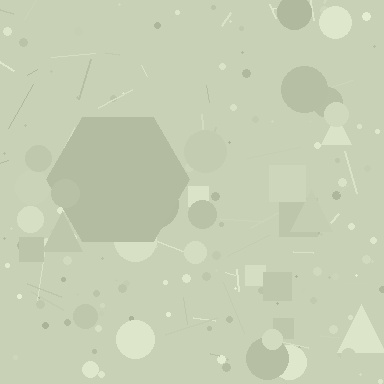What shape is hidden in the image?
A hexagon is hidden in the image.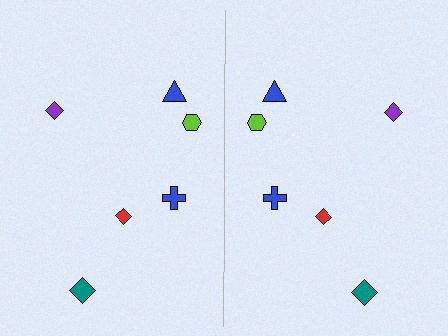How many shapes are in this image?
There are 12 shapes in this image.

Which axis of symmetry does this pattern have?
The pattern has a vertical axis of symmetry running through the center of the image.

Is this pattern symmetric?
Yes, this pattern has bilateral (reflection) symmetry.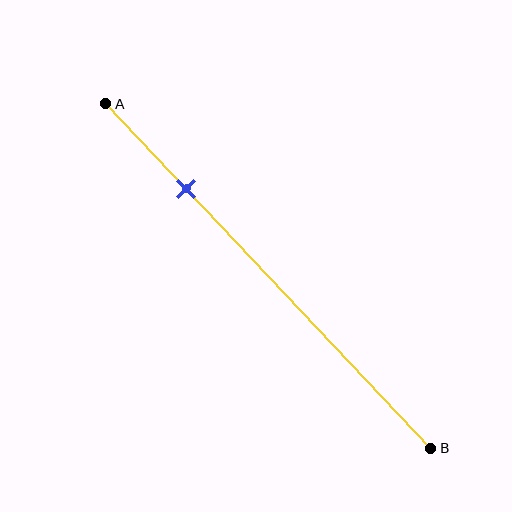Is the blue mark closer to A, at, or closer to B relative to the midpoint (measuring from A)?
The blue mark is closer to point A than the midpoint of segment AB.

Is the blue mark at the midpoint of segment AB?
No, the mark is at about 25% from A, not at the 50% midpoint.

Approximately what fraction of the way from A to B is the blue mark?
The blue mark is approximately 25% of the way from A to B.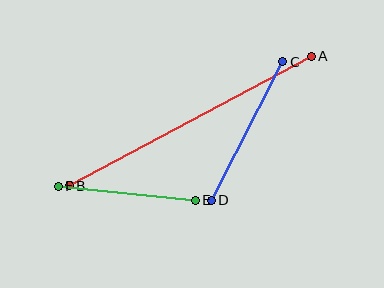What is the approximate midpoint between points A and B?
The midpoint is at approximately (190, 121) pixels.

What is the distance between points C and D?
The distance is approximately 156 pixels.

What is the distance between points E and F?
The distance is approximately 137 pixels.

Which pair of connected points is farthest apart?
Points A and B are farthest apart.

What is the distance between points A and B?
The distance is approximately 275 pixels.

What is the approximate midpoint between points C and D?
The midpoint is at approximately (247, 131) pixels.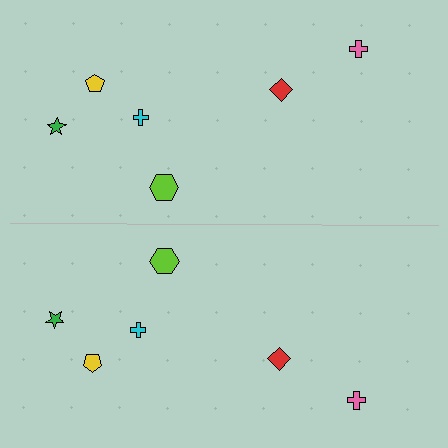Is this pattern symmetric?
Yes, this pattern has bilateral (reflection) symmetry.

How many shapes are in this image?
There are 12 shapes in this image.